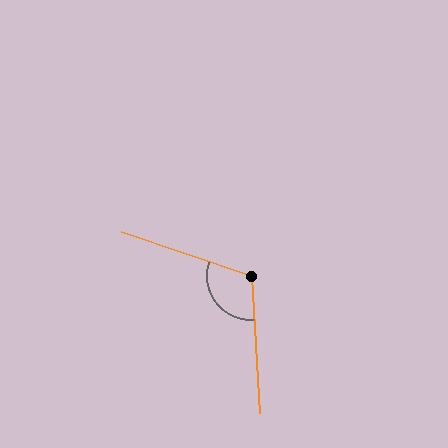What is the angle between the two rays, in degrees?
Approximately 112 degrees.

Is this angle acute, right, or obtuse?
It is obtuse.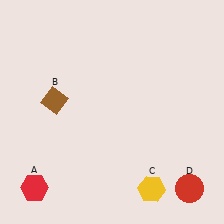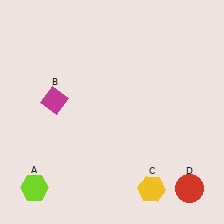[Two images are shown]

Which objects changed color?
A changed from red to lime. B changed from brown to magenta.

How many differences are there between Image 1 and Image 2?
There are 2 differences between the two images.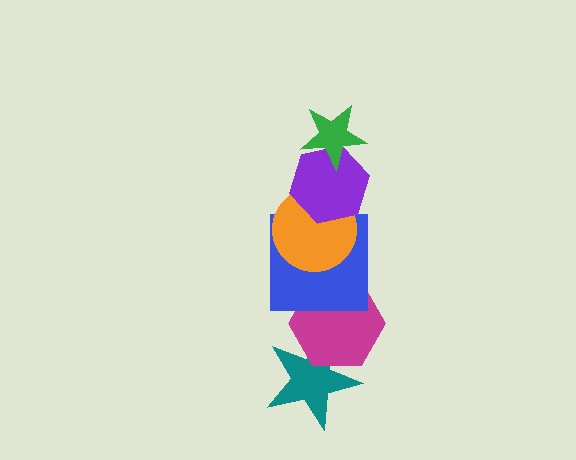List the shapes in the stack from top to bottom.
From top to bottom: the green star, the purple hexagon, the orange circle, the blue square, the magenta hexagon, the teal star.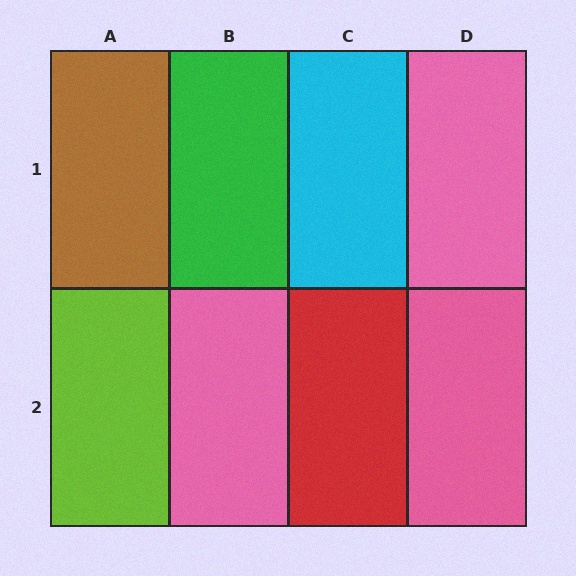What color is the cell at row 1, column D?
Pink.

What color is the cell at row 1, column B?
Green.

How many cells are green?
1 cell is green.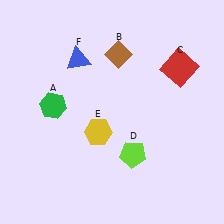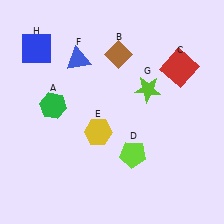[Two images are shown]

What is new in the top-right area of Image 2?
A lime star (G) was added in the top-right area of Image 2.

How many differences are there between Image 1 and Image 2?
There are 2 differences between the two images.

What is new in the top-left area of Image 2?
A blue square (H) was added in the top-left area of Image 2.